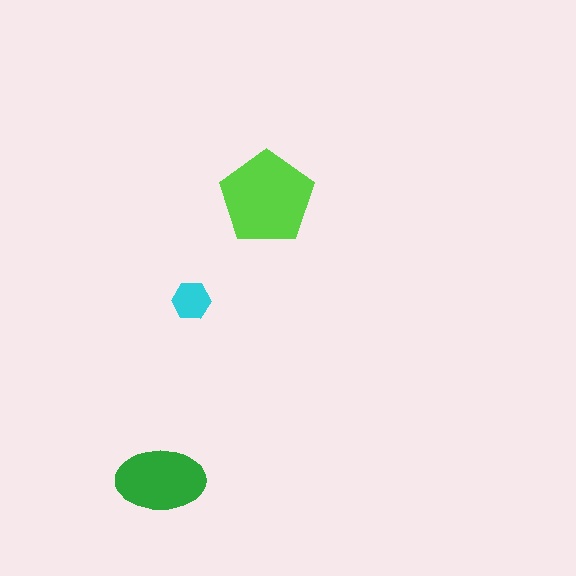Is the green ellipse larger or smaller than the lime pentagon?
Smaller.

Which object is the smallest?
The cyan hexagon.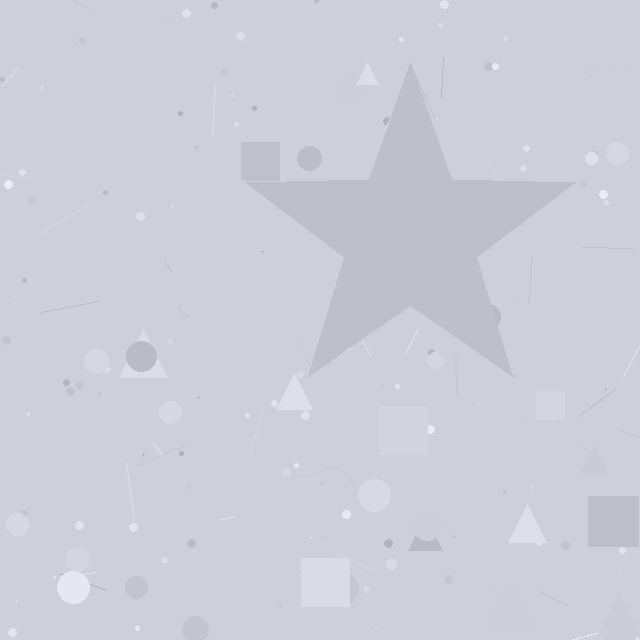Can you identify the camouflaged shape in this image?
The camouflaged shape is a star.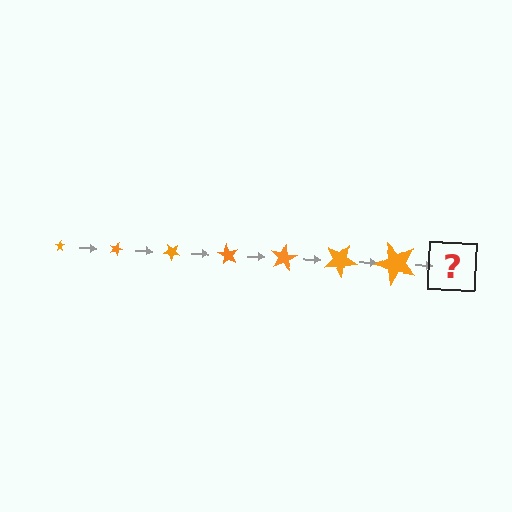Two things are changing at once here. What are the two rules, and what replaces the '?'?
The two rules are that the star grows larger each step and it rotates 20 degrees each step. The '?' should be a star, larger than the previous one and rotated 140 degrees from the start.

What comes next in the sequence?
The next element should be a star, larger than the previous one and rotated 140 degrees from the start.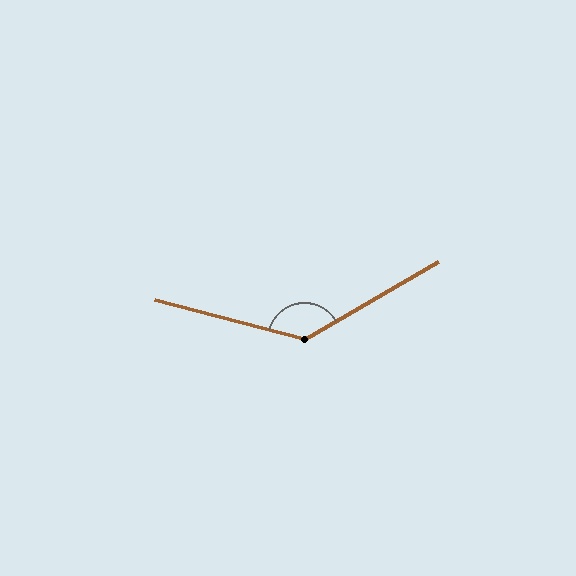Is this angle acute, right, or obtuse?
It is obtuse.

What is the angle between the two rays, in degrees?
Approximately 135 degrees.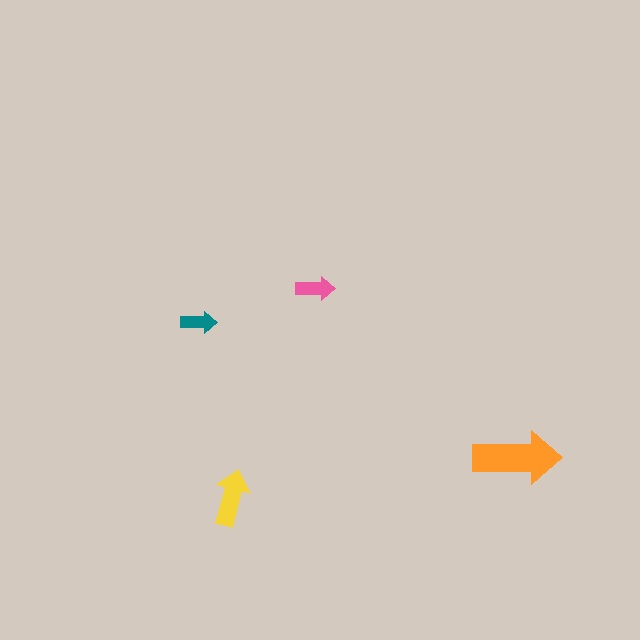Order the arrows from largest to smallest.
the orange one, the yellow one, the pink one, the teal one.